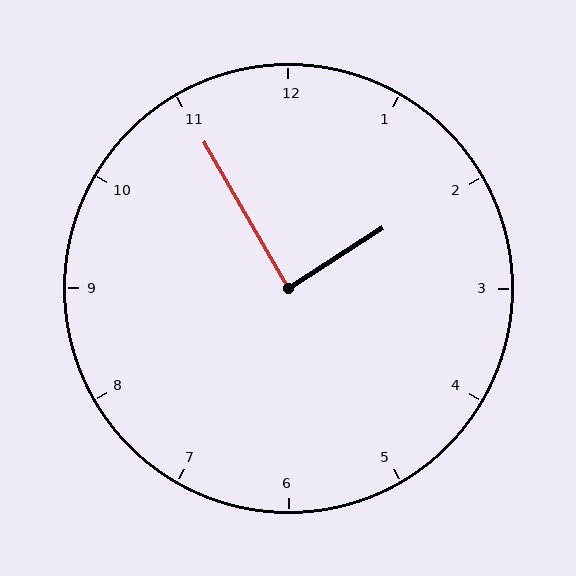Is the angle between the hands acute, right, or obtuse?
It is right.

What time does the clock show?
1:55.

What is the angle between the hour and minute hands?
Approximately 88 degrees.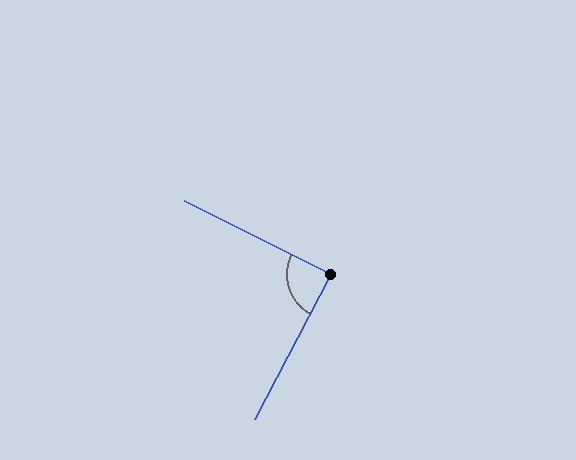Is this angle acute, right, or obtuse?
It is approximately a right angle.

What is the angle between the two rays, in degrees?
Approximately 89 degrees.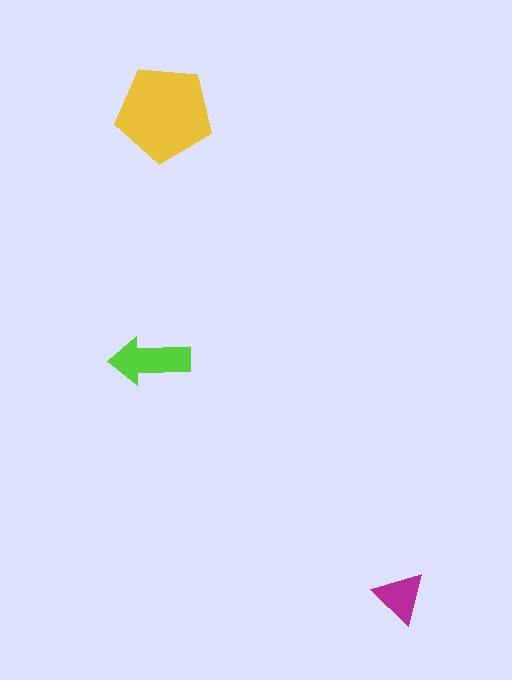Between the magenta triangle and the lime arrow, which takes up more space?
The lime arrow.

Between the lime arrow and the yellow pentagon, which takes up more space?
The yellow pentagon.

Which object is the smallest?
The magenta triangle.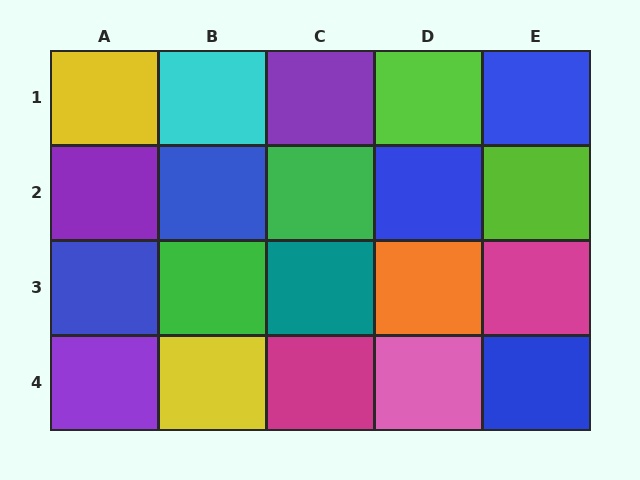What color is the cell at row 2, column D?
Blue.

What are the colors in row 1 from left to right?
Yellow, cyan, purple, lime, blue.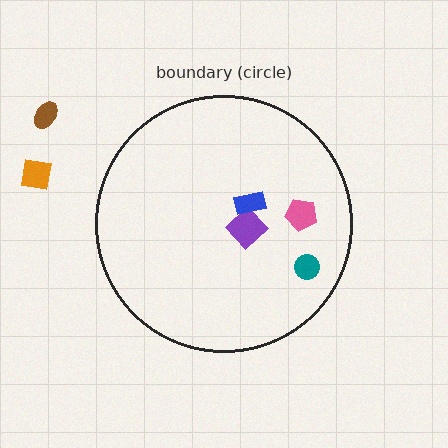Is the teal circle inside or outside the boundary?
Inside.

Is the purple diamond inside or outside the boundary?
Inside.